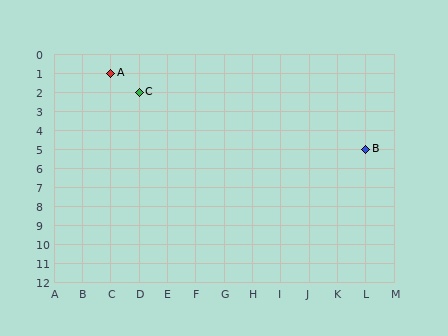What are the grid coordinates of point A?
Point A is at grid coordinates (C, 1).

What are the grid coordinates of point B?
Point B is at grid coordinates (L, 5).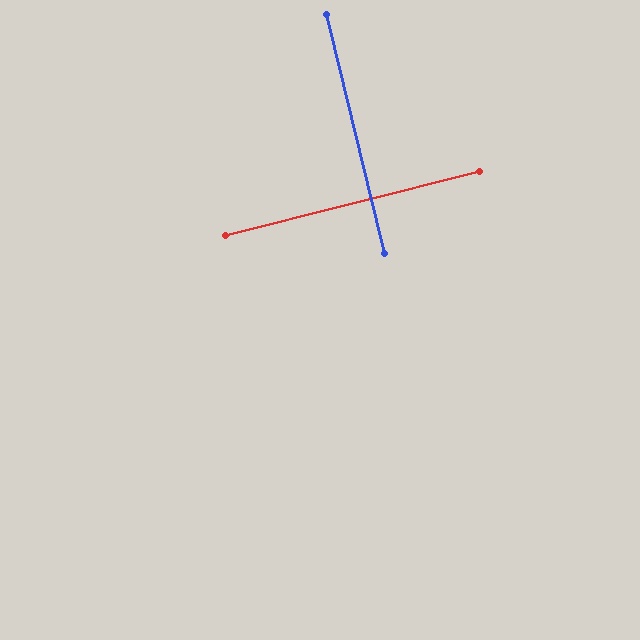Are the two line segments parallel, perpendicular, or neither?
Perpendicular — they meet at approximately 89°.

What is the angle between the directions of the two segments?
Approximately 89 degrees.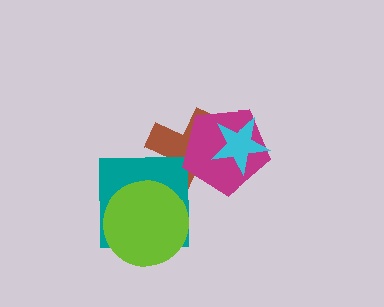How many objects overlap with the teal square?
2 objects overlap with the teal square.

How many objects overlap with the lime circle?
1 object overlaps with the lime circle.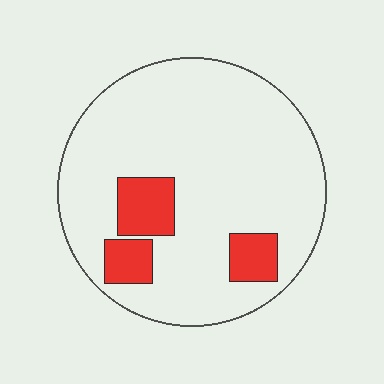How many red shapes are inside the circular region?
3.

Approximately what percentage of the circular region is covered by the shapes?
Approximately 15%.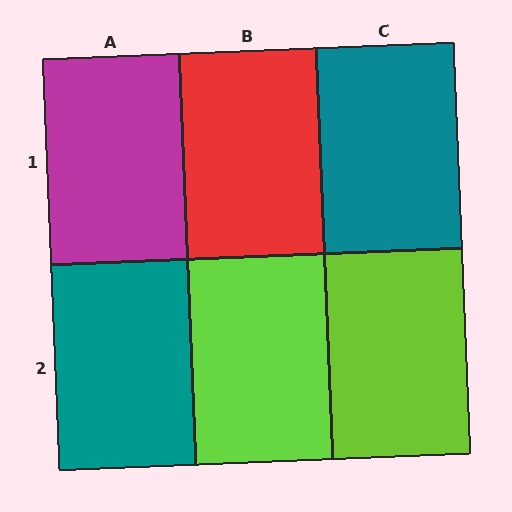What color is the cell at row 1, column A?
Magenta.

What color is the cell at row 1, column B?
Red.